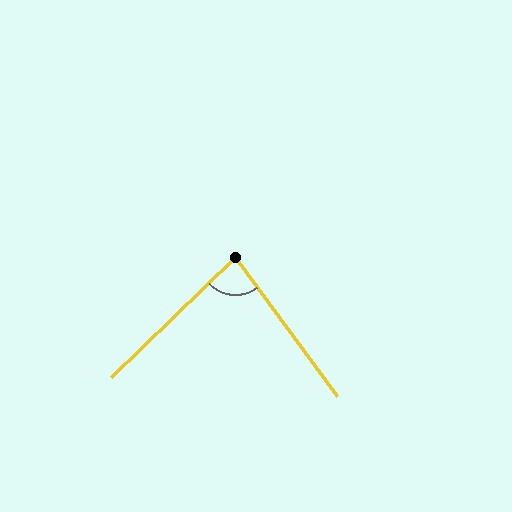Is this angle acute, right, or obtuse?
It is acute.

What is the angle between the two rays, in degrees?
Approximately 83 degrees.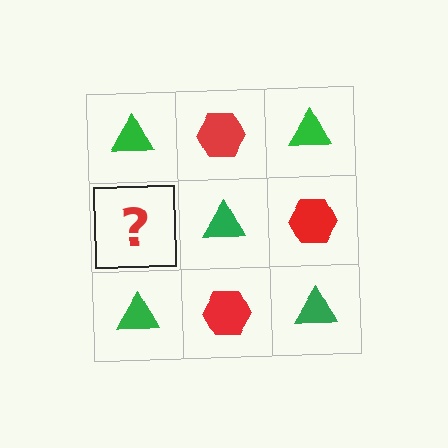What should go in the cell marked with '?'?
The missing cell should contain a red hexagon.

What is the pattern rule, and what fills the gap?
The rule is that it alternates green triangle and red hexagon in a checkerboard pattern. The gap should be filled with a red hexagon.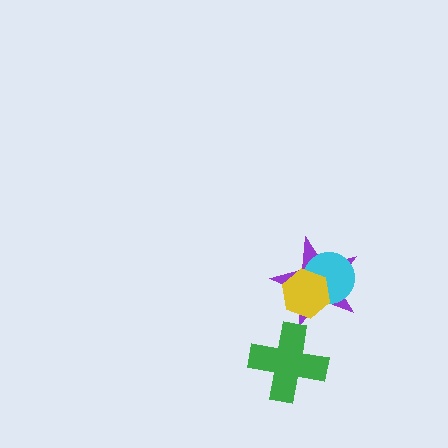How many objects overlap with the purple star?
2 objects overlap with the purple star.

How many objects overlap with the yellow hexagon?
2 objects overlap with the yellow hexagon.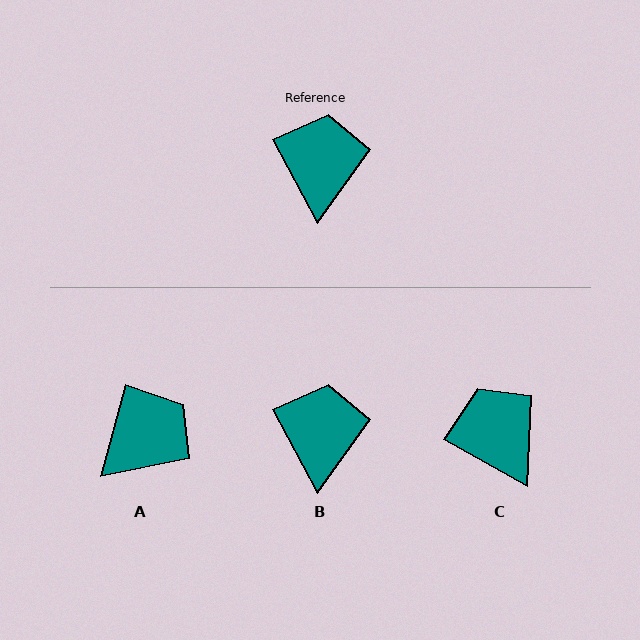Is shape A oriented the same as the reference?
No, it is off by about 43 degrees.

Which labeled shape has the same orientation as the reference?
B.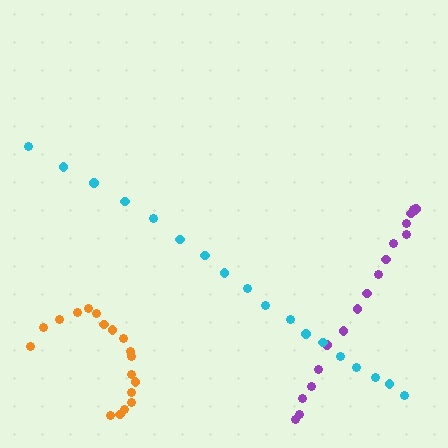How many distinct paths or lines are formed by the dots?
There are 3 distinct paths.